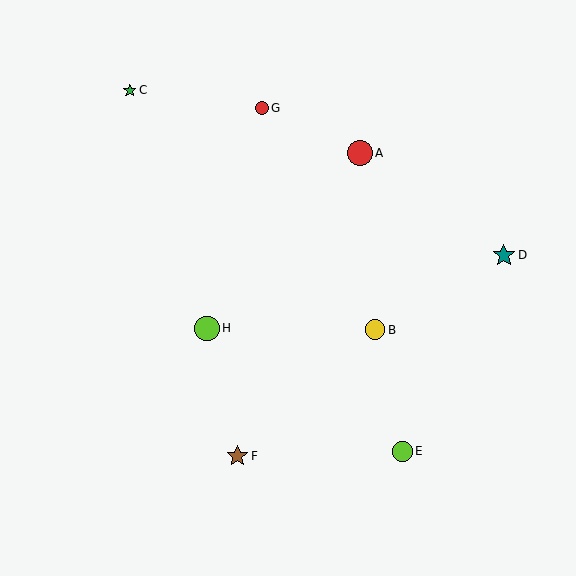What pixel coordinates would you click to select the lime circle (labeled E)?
Click at (403, 451) to select the lime circle E.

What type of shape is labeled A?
Shape A is a red circle.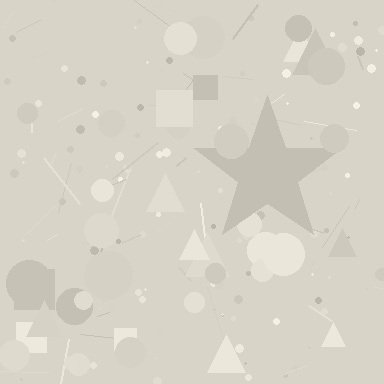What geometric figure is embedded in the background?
A star is embedded in the background.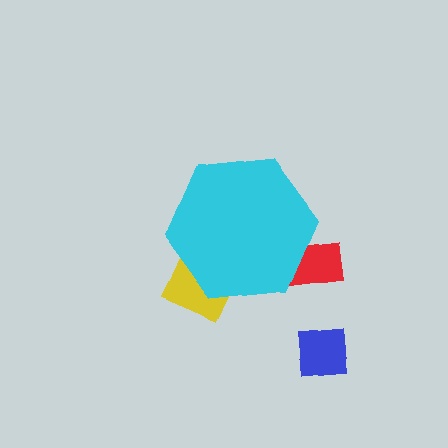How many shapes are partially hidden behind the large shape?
2 shapes are partially hidden.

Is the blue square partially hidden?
No, the blue square is fully visible.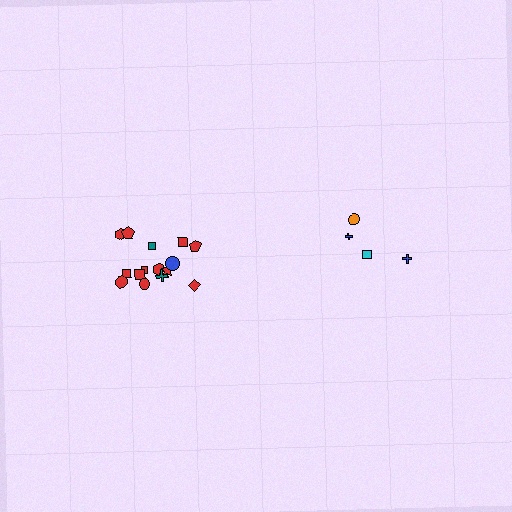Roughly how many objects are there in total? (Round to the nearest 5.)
Roughly 20 objects in total.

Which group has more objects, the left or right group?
The left group.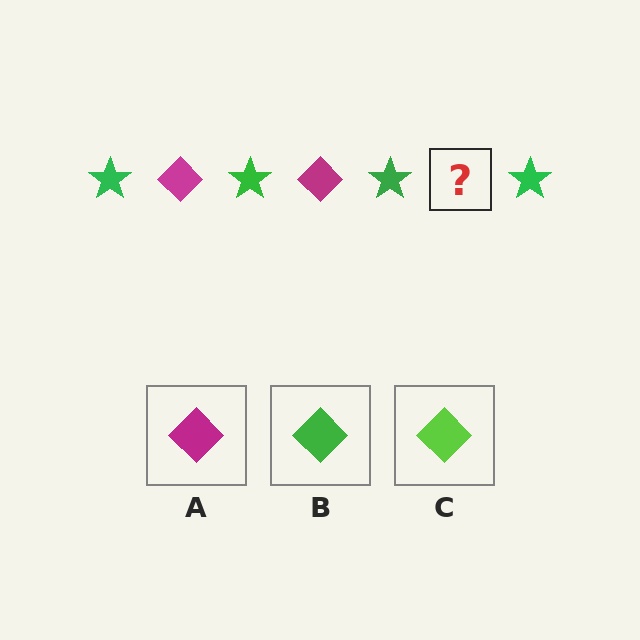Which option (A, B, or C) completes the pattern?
A.